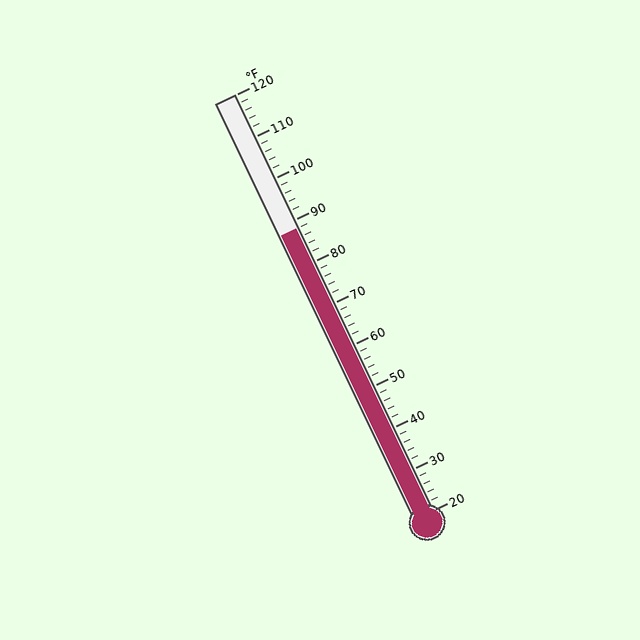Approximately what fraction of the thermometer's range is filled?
The thermometer is filled to approximately 70% of its range.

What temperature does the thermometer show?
The thermometer shows approximately 88°F.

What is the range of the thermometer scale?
The thermometer scale ranges from 20°F to 120°F.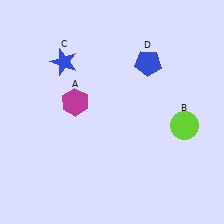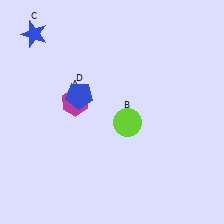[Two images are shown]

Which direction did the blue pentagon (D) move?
The blue pentagon (D) moved left.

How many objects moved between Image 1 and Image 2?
3 objects moved between the two images.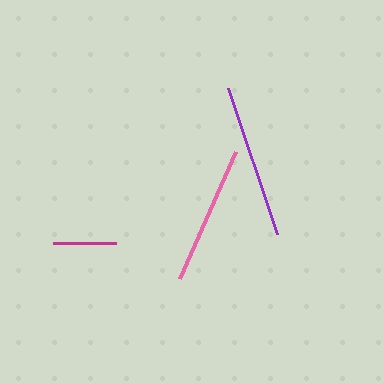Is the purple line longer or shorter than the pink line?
The purple line is longer than the pink line.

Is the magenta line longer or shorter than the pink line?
The pink line is longer than the magenta line.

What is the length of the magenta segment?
The magenta segment is approximately 64 pixels long.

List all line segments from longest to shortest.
From longest to shortest: purple, pink, magenta.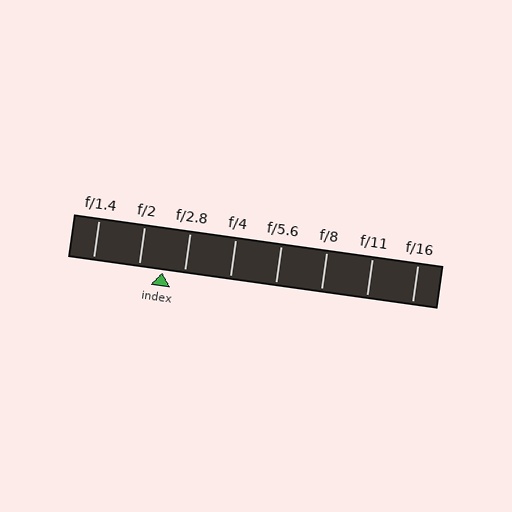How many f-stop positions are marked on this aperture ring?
There are 8 f-stop positions marked.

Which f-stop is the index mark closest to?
The index mark is closest to f/2.8.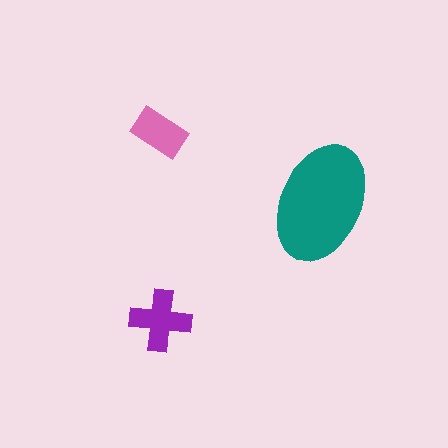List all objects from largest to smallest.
The teal ellipse, the purple cross, the pink rectangle.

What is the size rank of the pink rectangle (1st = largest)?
3rd.